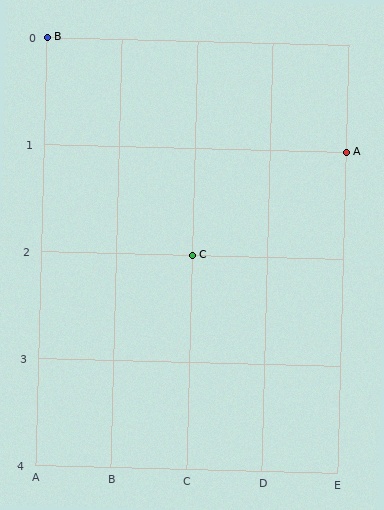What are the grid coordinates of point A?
Point A is at grid coordinates (E, 1).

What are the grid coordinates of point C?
Point C is at grid coordinates (C, 2).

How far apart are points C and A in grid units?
Points C and A are 2 columns and 1 row apart (about 2.2 grid units diagonally).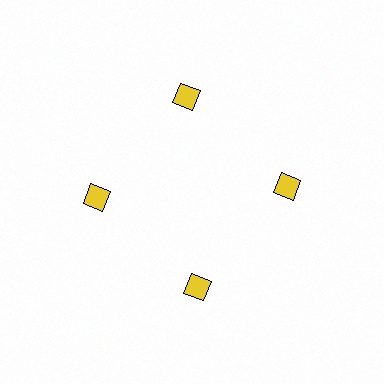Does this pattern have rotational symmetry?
Yes, this pattern has 4-fold rotational symmetry. It looks the same after rotating 90 degrees around the center.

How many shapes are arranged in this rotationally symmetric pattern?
There are 4 shapes, arranged in 4 groups of 1.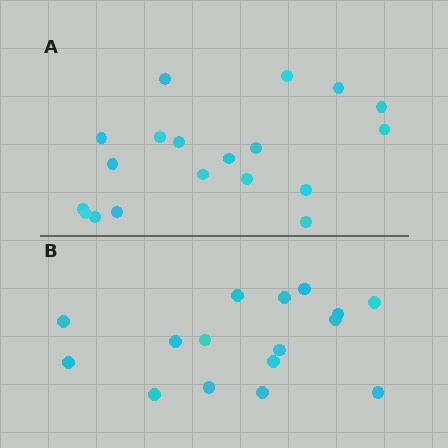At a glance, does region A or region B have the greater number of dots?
Region A (the top region) has more dots.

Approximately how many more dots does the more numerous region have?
Region A has just a few more — roughly 2 or 3 more dots than region B.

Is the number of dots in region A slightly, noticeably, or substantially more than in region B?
Region A has only slightly more — the two regions are fairly close. The ratio is roughly 1.2 to 1.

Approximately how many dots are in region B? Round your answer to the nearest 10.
About 20 dots. (The exact count is 16, which rounds to 20.)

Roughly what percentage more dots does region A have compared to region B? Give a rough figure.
About 20% more.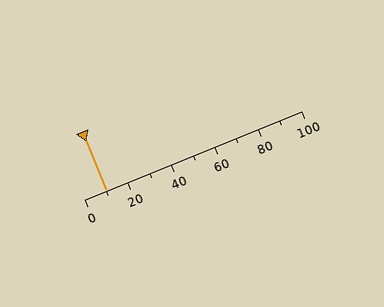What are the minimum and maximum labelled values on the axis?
The axis runs from 0 to 100.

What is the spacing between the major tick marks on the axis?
The major ticks are spaced 20 apart.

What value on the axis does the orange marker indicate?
The marker indicates approximately 10.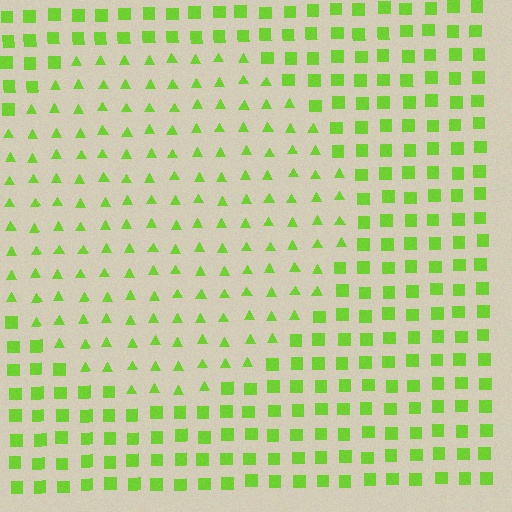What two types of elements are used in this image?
The image uses triangles inside the circle region and squares outside it.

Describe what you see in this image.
The image is filled with small lime elements arranged in a uniform grid. A circle-shaped region contains triangles, while the surrounding area contains squares. The boundary is defined purely by the change in element shape.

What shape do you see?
I see a circle.